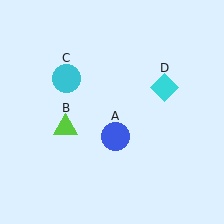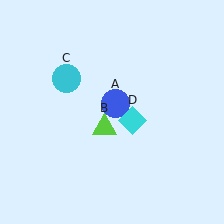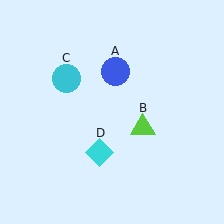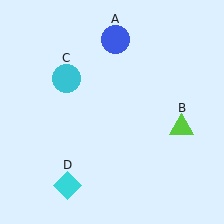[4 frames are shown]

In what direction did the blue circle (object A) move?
The blue circle (object A) moved up.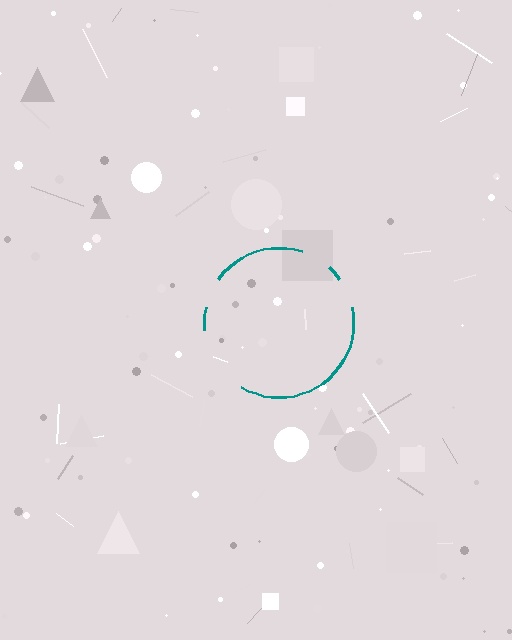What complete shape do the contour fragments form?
The contour fragments form a circle.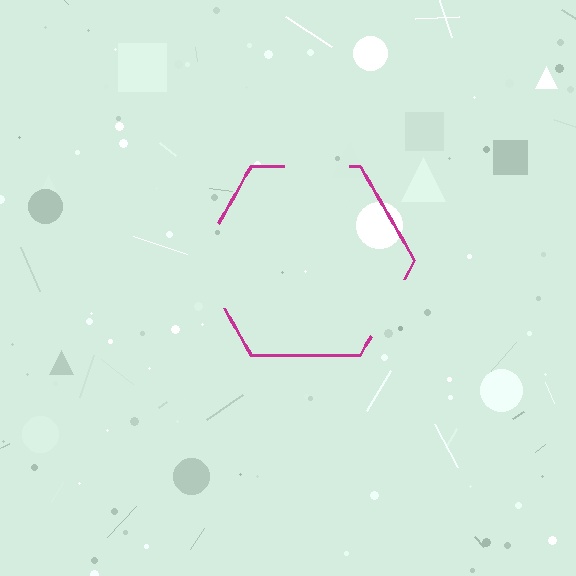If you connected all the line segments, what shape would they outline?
They would outline a hexagon.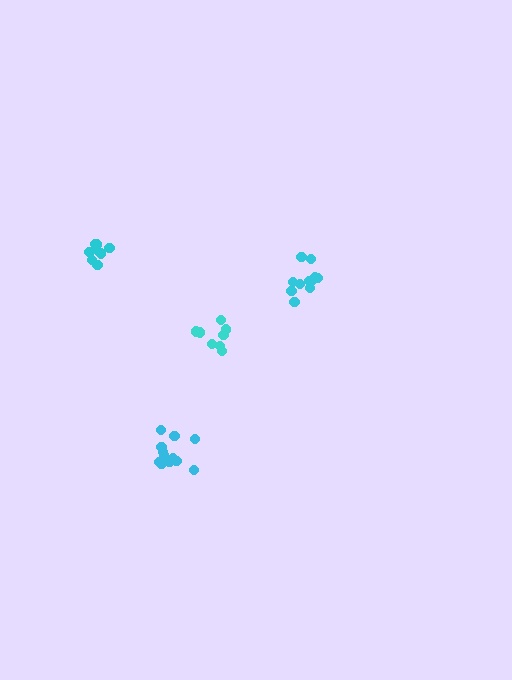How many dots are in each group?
Group 1: 8 dots, Group 2: 12 dots, Group 3: 8 dots, Group 4: 11 dots (39 total).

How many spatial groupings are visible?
There are 4 spatial groupings.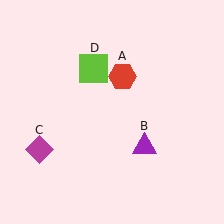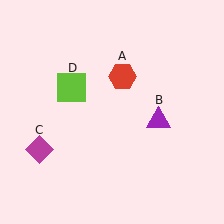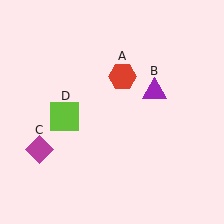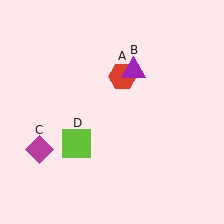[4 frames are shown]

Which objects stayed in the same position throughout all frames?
Red hexagon (object A) and magenta diamond (object C) remained stationary.